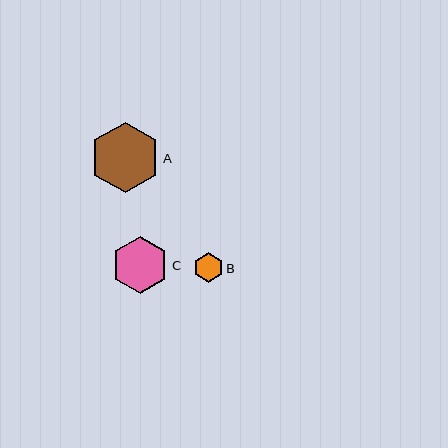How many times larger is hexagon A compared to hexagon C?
Hexagon A is approximately 1.2 times the size of hexagon C.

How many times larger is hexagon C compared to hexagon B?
Hexagon C is approximately 1.9 times the size of hexagon B.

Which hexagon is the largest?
Hexagon A is the largest with a size of approximately 70 pixels.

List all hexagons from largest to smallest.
From largest to smallest: A, C, B.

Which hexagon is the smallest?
Hexagon B is the smallest with a size of approximately 29 pixels.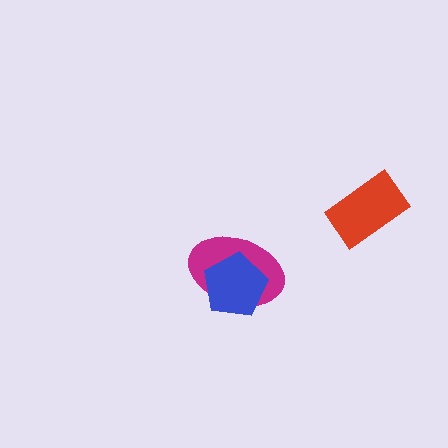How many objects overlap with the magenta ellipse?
1 object overlaps with the magenta ellipse.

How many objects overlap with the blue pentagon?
1 object overlaps with the blue pentagon.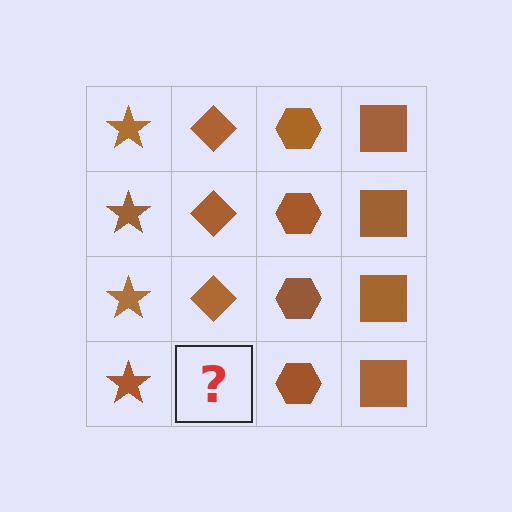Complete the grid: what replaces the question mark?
The question mark should be replaced with a brown diamond.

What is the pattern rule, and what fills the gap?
The rule is that each column has a consistent shape. The gap should be filled with a brown diamond.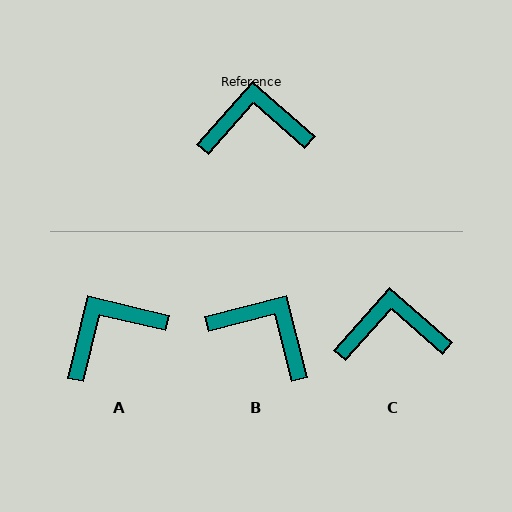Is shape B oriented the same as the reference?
No, it is off by about 34 degrees.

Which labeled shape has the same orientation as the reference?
C.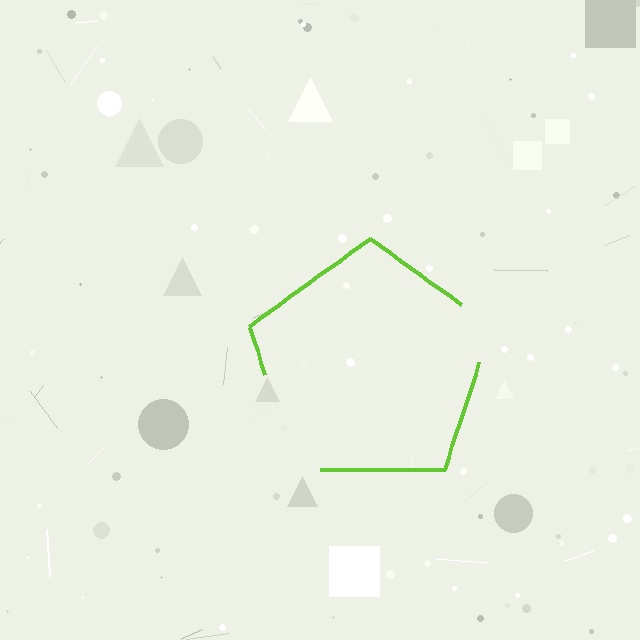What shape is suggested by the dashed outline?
The dashed outline suggests a pentagon.